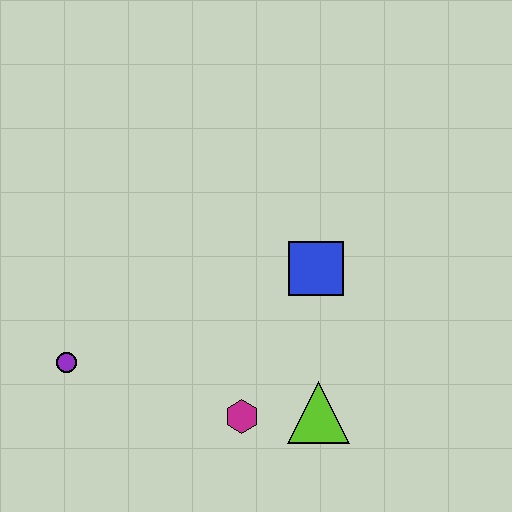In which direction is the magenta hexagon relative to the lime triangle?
The magenta hexagon is to the left of the lime triangle.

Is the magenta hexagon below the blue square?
Yes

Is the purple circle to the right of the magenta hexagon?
No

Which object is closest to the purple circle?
The magenta hexagon is closest to the purple circle.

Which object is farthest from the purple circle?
The blue square is farthest from the purple circle.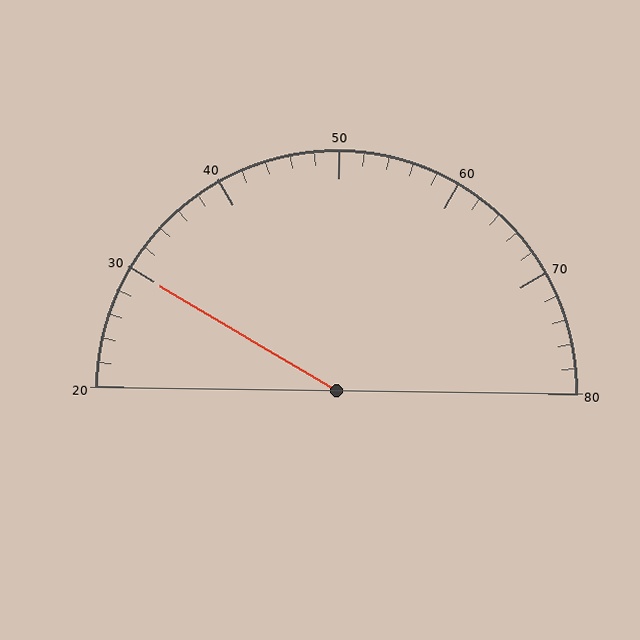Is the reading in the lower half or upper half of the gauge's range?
The reading is in the lower half of the range (20 to 80).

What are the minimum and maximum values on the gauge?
The gauge ranges from 20 to 80.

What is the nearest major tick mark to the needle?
The nearest major tick mark is 30.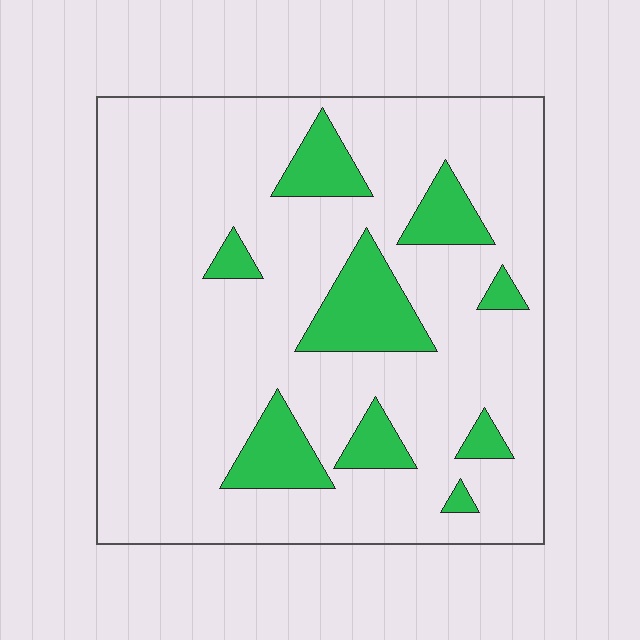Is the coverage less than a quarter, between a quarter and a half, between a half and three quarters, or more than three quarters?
Less than a quarter.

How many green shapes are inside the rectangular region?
9.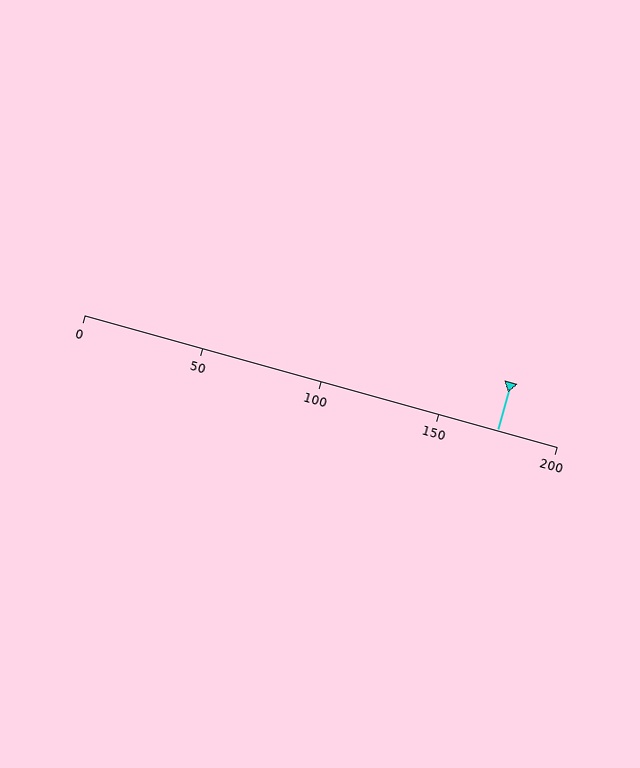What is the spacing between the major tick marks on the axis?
The major ticks are spaced 50 apart.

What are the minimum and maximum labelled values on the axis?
The axis runs from 0 to 200.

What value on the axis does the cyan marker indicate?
The marker indicates approximately 175.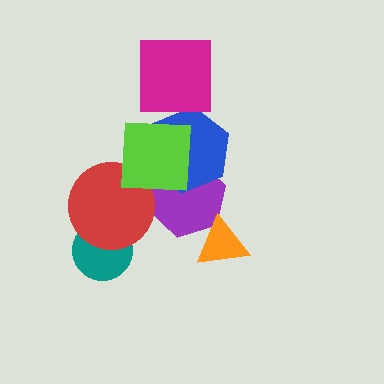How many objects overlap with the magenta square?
0 objects overlap with the magenta square.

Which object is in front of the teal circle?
The red circle is in front of the teal circle.